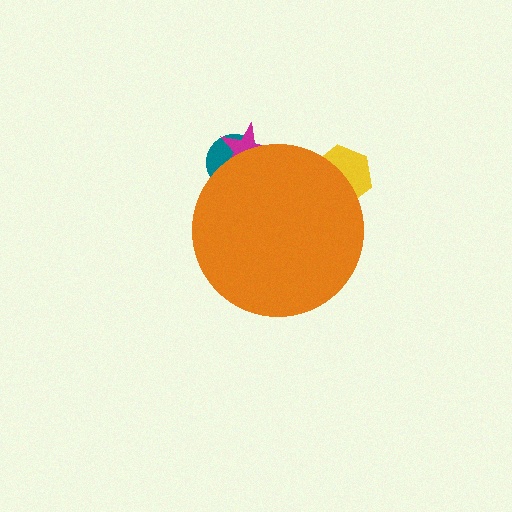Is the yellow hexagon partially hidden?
Yes, the yellow hexagon is partially hidden behind the orange circle.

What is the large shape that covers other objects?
An orange circle.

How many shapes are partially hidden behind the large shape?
3 shapes are partially hidden.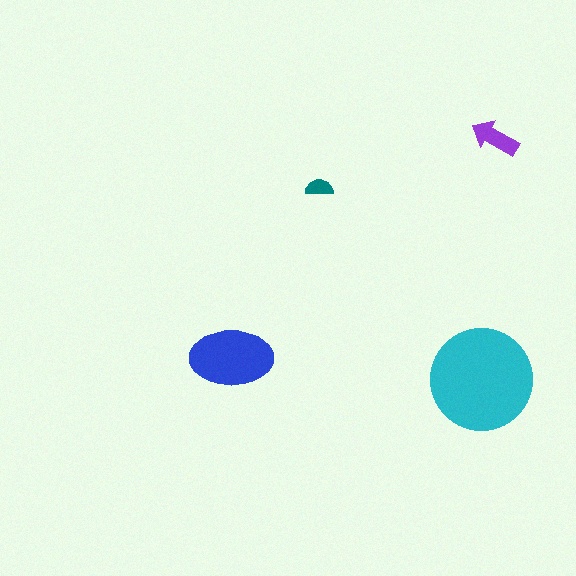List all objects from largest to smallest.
The cyan circle, the blue ellipse, the purple arrow, the teal semicircle.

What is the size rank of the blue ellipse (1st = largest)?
2nd.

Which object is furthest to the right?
The purple arrow is rightmost.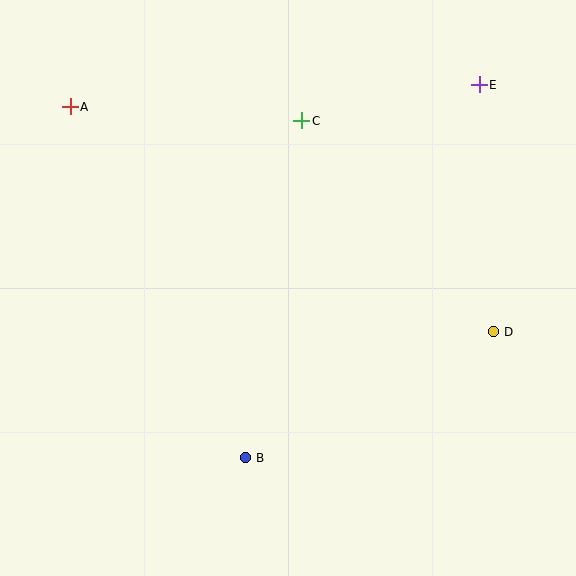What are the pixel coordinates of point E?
Point E is at (479, 85).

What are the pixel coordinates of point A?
Point A is at (70, 107).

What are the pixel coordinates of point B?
Point B is at (246, 458).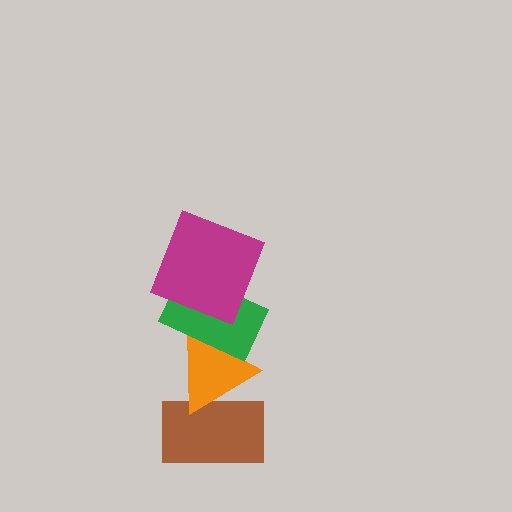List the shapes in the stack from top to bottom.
From top to bottom: the magenta square, the green rectangle, the orange triangle, the brown rectangle.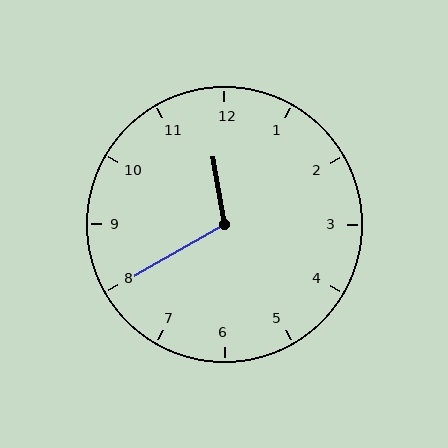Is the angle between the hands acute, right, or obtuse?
It is obtuse.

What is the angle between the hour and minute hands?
Approximately 110 degrees.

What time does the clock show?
11:40.